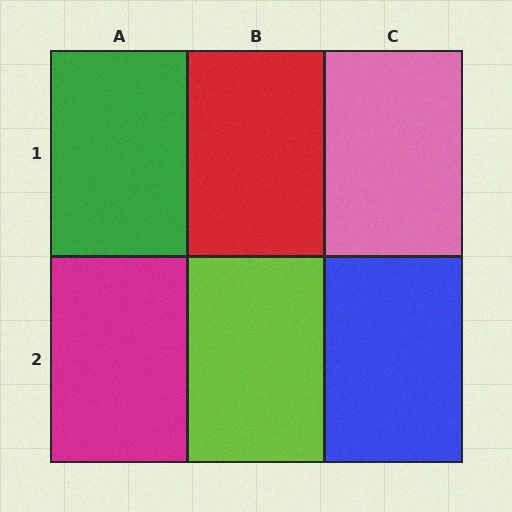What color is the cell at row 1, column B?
Red.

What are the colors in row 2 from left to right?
Magenta, lime, blue.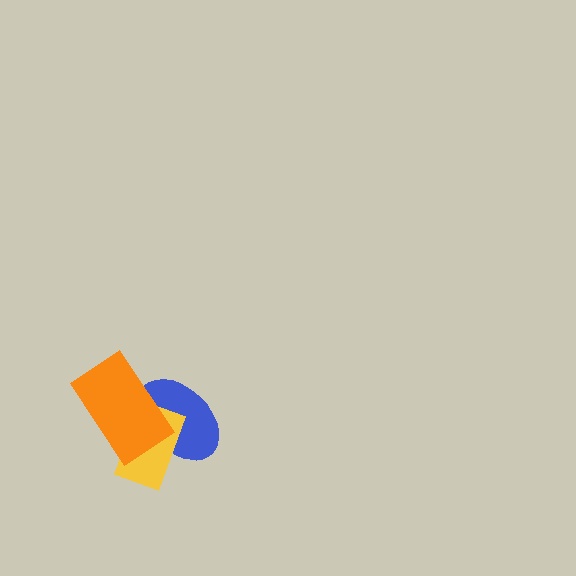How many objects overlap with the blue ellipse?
2 objects overlap with the blue ellipse.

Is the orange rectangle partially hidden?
No, no other shape covers it.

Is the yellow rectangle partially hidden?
Yes, it is partially covered by another shape.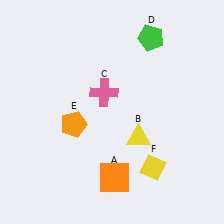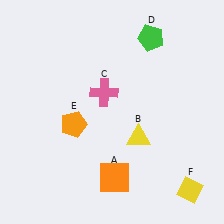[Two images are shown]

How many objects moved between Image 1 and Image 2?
1 object moved between the two images.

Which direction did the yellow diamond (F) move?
The yellow diamond (F) moved right.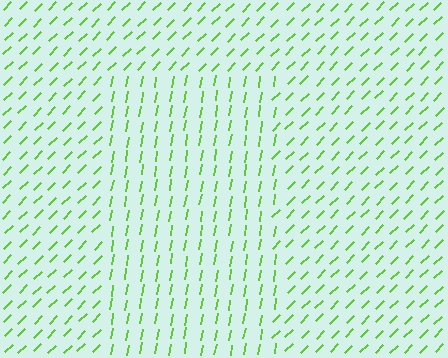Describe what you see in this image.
The image is filled with small lime line segments. A rectangle region in the image has lines oriented differently from the surrounding lines, creating a visible texture boundary.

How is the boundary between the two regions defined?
The boundary is defined purely by a change in line orientation (approximately 35 degrees difference). All lines are the same color and thickness.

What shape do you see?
I see a rectangle.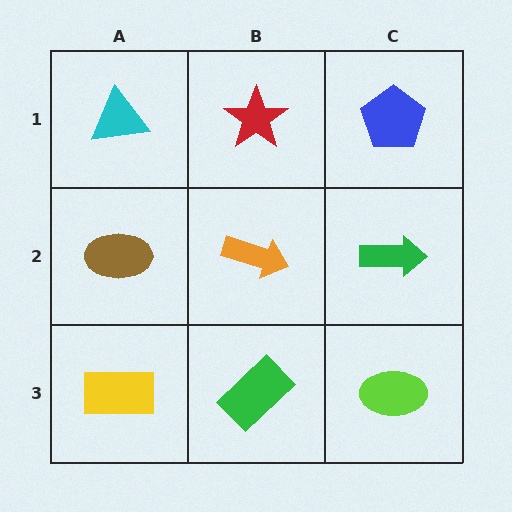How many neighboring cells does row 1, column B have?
3.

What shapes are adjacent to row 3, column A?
A brown ellipse (row 2, column A), a green rectangle (row 3, column B).